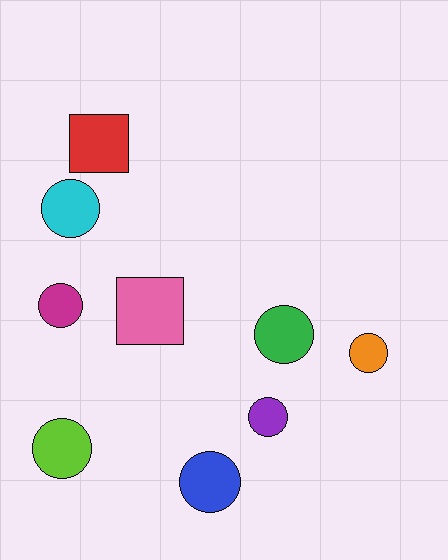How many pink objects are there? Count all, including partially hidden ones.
There is 1 pink object.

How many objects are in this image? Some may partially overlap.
There are 9 objects.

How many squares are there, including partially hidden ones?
There are 2 squares.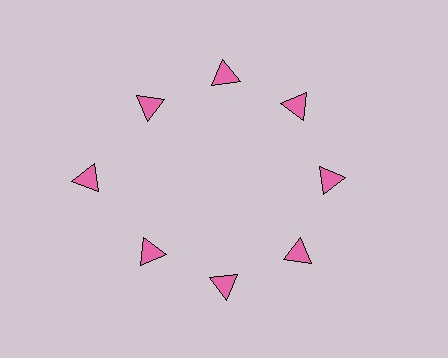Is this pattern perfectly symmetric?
No. The 8 pink triangles are arranged in a ring, but one element near the 9 o'clock position is pushed outward from the center, breaking the 8-fold rotational symmetry.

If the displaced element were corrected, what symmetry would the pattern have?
It would have 8-fold rotational symmetry — the pattern would map onto itself every 45 degrees.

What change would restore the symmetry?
The symmetry would be restored by moving it inward, back onto the ring so that all 8 triangles sit at equal angles and equal distance from the center.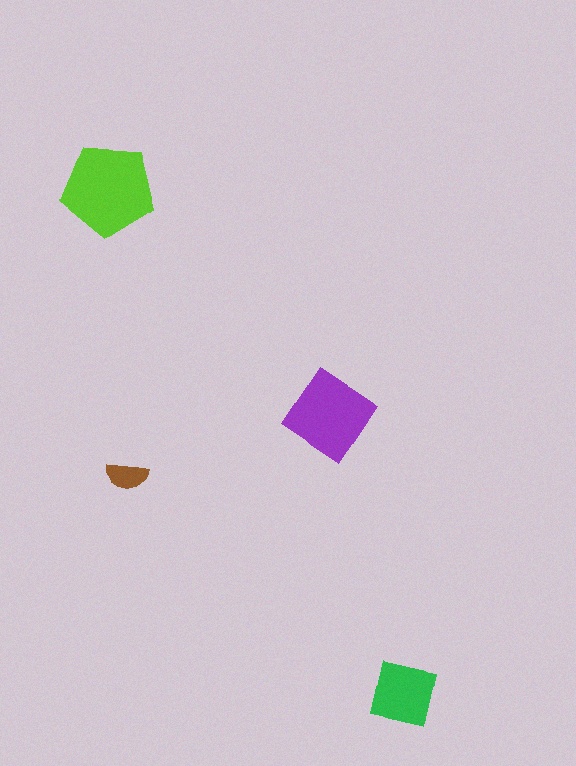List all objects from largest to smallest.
The lime pentagon, the purple diamond, the green square, the brown semicircle.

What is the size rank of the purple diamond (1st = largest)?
2nd.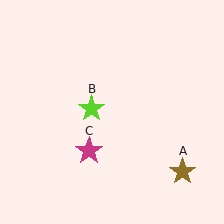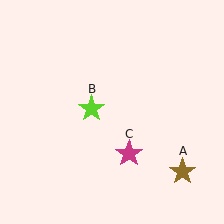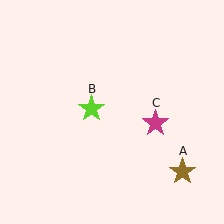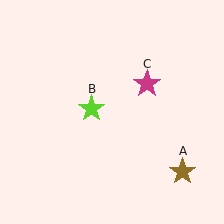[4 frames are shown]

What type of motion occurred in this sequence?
The magenta star (object C) rotated counterclockwise around the center of the scene.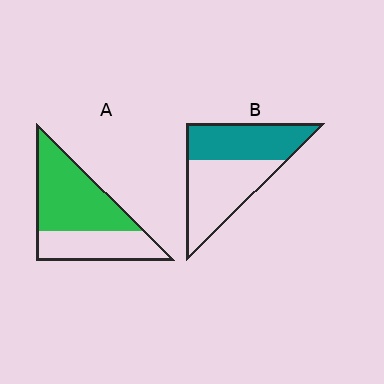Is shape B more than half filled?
Roughly half.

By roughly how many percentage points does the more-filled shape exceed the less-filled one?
By roughly 15 percentage points (A over B).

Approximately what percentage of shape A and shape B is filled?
A is approximately 60% and B is approximately 45%.